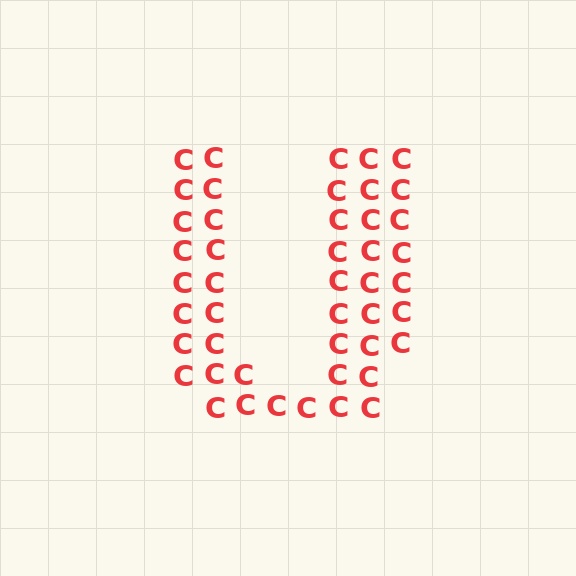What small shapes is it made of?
It is made of small letter C's.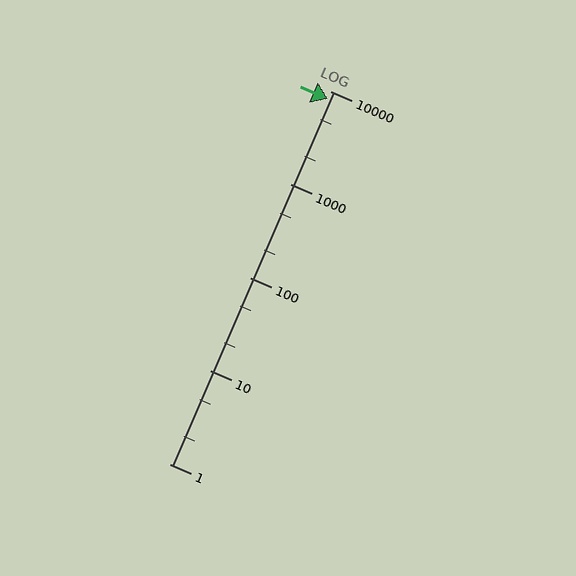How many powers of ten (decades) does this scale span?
The scale spans 4 decades, from 1 to 10000.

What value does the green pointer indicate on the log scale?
The pointer indicates approximately 8200.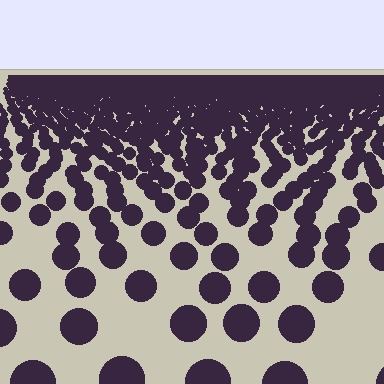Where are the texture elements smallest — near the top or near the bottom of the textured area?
Near the top.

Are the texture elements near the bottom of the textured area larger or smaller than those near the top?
Larger. Near the bottom, elements are closer to the viewer and appear at a bigger on-screen size.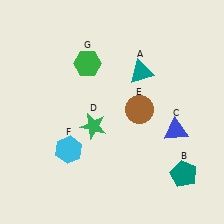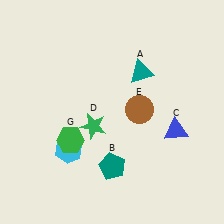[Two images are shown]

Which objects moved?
The objects that moved are: the teal pentagon (B), the green hexagon (G).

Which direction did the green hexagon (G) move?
The green hexagon (G) moved down.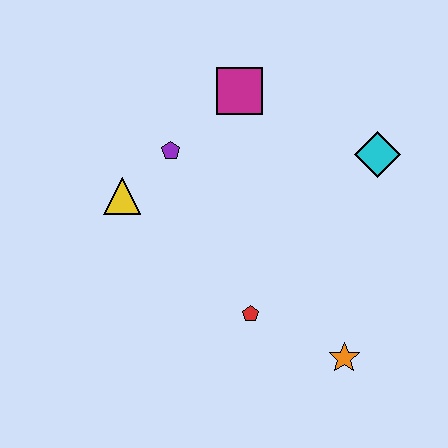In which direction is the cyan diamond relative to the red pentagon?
The cyan diamond is above the red pentagon.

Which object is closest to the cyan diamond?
The magenta square is closest to the cyan diamond.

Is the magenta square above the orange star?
Yes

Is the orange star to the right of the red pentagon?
Yes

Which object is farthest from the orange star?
The magenta square is farthest from the orange star.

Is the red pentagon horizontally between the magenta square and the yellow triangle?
No